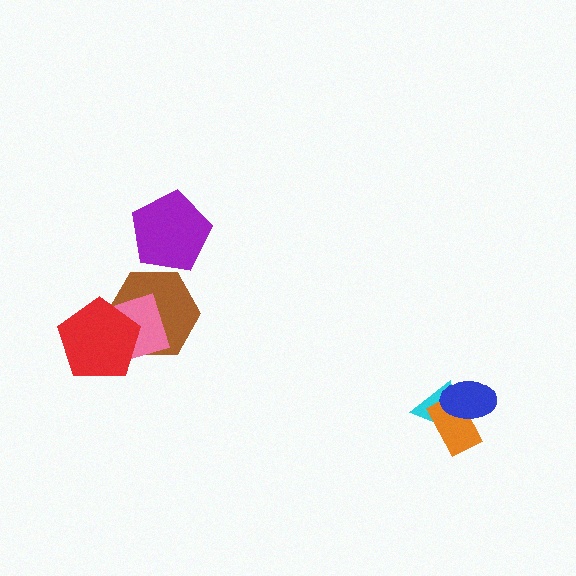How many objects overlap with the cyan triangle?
2 objects overlap with the cyan triangle.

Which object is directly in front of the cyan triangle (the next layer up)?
The orange rectangle is directly in front of the cyan triangle.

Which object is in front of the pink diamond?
The red pentagon is in front of the pink diamond.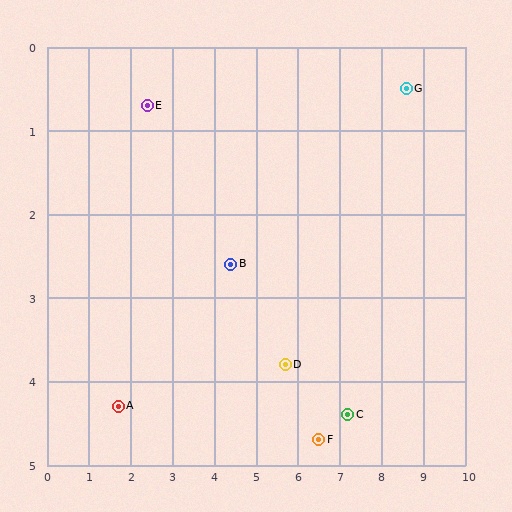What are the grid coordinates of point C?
Point C is at approximately (7.2, 4.4).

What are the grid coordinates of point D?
Point D is at approximately (5.7, 3.8).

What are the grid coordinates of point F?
Point F is at approximately (6.5, 4.7).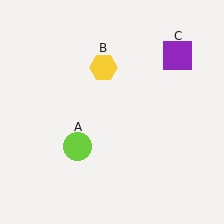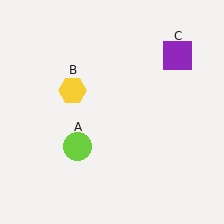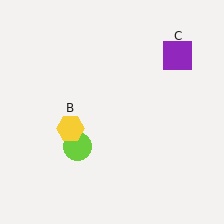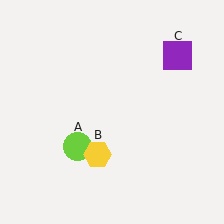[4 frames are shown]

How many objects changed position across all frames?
1 object changed position: yellow hexagon (object B).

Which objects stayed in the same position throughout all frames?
Lime circle (object A) and purple square (object C) remained stationary.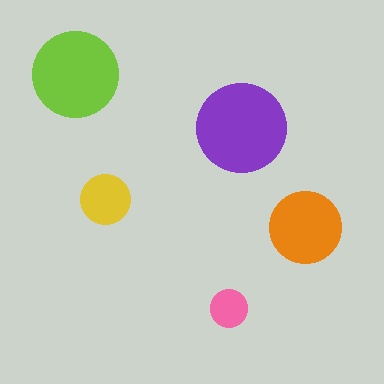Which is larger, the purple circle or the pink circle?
The purple one.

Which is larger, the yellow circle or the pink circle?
The yellow one.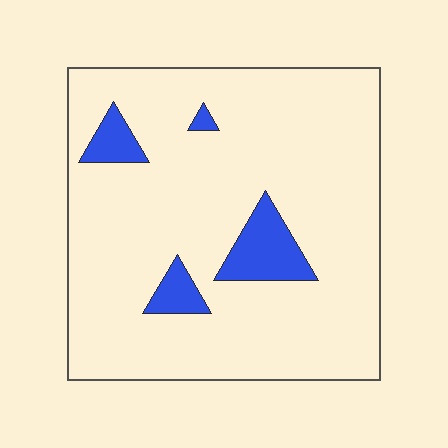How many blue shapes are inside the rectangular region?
4.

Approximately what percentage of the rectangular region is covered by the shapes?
Approximately 10%.